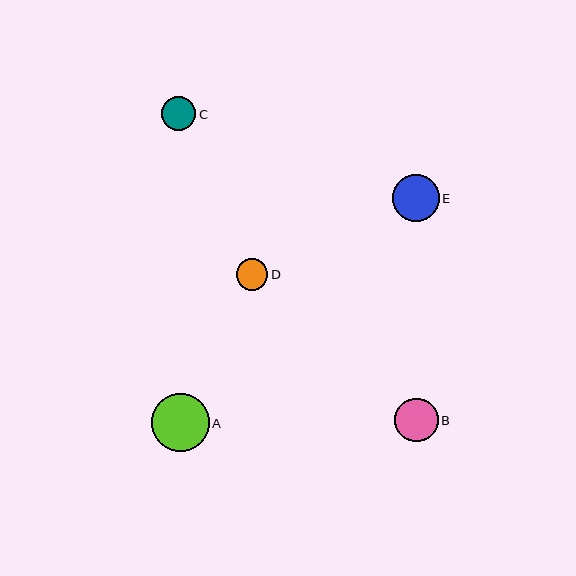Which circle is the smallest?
Circle D is the smallest with a size of approximately 31 pixels.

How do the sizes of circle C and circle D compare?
Circle C and circle D are approximately the same size.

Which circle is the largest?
Circle A is the largest with a size of approximately 58 pixels.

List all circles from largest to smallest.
From largest to smallest: A, E, B, C, D.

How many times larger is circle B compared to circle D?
Circle B is approximately 1.4 times the size of circle D.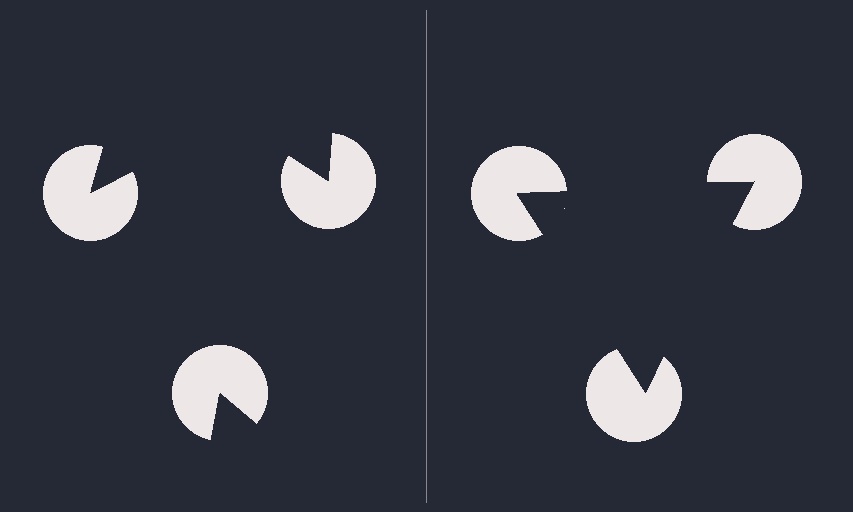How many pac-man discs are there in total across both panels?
6 — 3 on each side.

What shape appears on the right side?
An illusory triangle.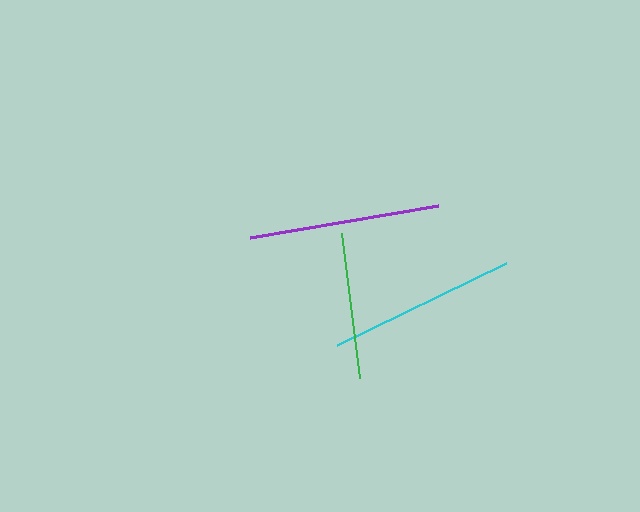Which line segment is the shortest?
The green line is the shortest at approximately 147 pixels.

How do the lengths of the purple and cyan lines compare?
The purple and cyan lines are approximately the same length.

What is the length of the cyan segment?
The cyan segment is approximately 188 pixels long.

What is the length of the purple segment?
The purple segment is approximately 191 pixels long.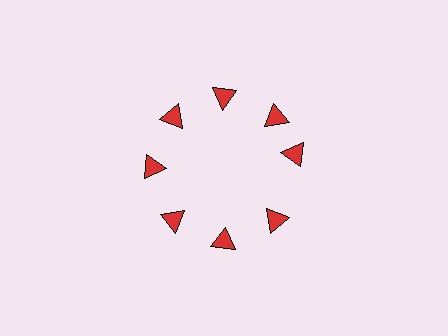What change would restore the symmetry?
The symmetry would be restored by rotating it back into even spacing with its neighbors so that all 8 triangles sit at equal angles and equal distance from the center.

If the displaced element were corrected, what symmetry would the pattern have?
It would have 8-fold rotational symmetry — the pattern would map onto itself every 45 degrees.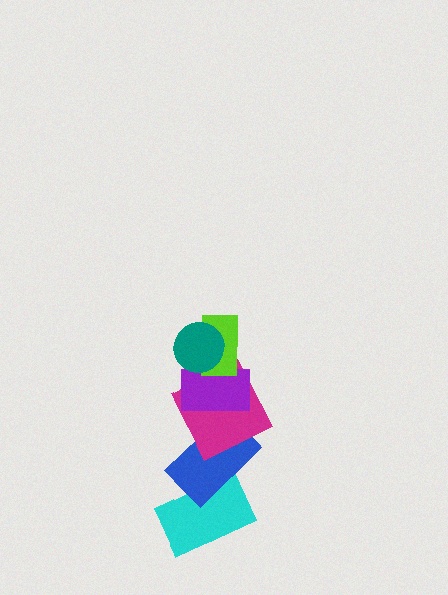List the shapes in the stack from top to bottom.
From top to bottom: the teal circle, the lime rectangle, the purple rectangle, the magenta square, the blue rectangle, the cyan rectangle.